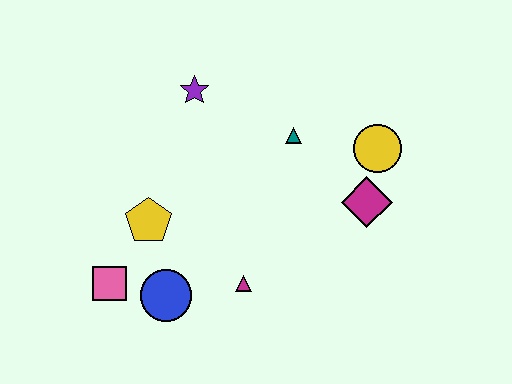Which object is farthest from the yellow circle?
The pink square is farthest from the yellow circle.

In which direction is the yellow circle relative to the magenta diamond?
The yellow circle is above the magenta diamond.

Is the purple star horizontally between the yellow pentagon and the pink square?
No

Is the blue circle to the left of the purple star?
Yes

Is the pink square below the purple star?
Yes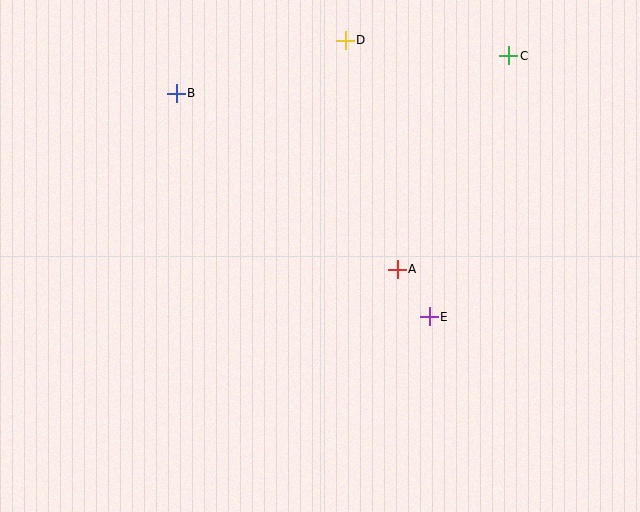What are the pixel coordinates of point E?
Point E is at (429, 317).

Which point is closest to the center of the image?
Point A at (397, 269) is closest to the center.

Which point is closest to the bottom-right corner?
Point E is closest to the bottom-right corner.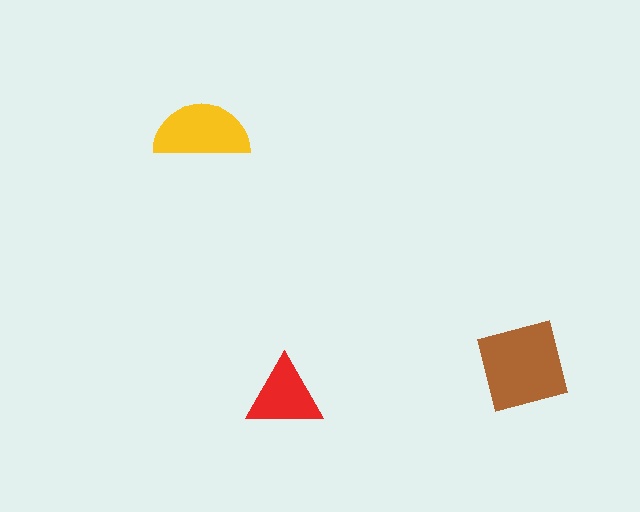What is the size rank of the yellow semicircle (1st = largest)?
2nd.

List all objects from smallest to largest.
The red triangle, the yellow semicircle, the brown square.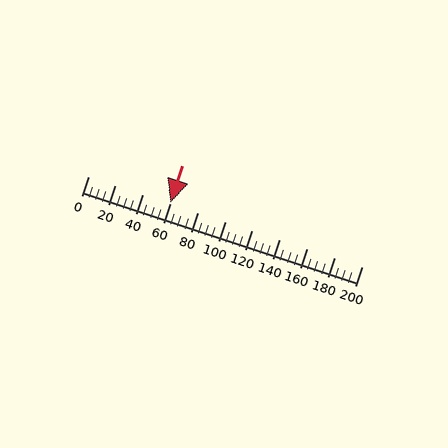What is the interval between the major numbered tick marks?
The major tick marks are spaced 20 units apart.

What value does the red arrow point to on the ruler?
The red arrow points to approximately 60.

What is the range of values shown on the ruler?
The ruler shows values from 0 to 200.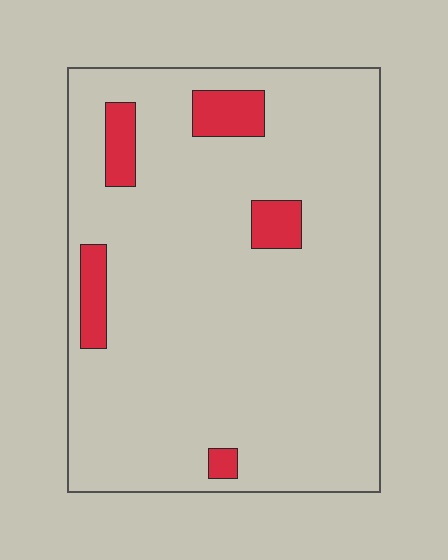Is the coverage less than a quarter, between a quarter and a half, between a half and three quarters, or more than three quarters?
Less than a quarter.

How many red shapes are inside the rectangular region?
5.